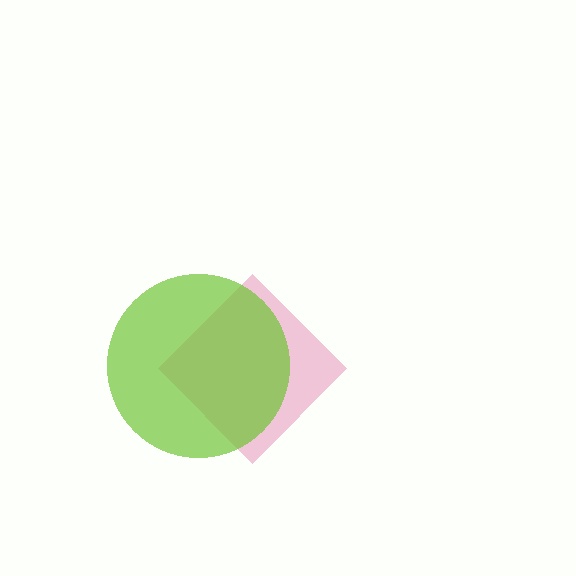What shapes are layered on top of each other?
The layered shapes are: a pink diamond, a lime circle.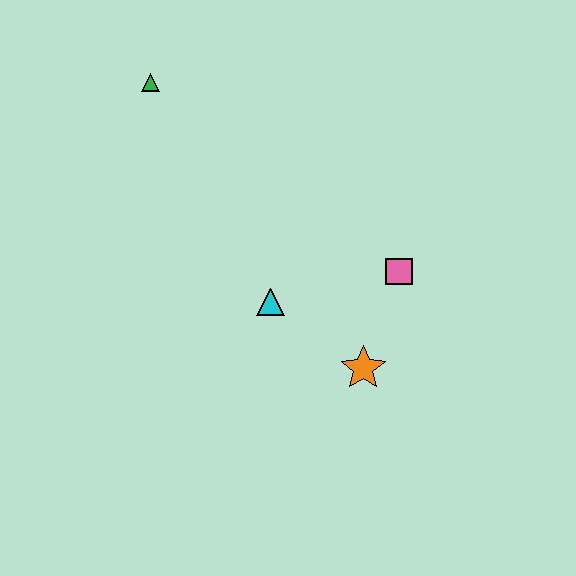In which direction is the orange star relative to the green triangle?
The orange star is below the green triangle.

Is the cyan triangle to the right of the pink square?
No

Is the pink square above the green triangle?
No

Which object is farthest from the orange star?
The green triangle is farthest from the orange star.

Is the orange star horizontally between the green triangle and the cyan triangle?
No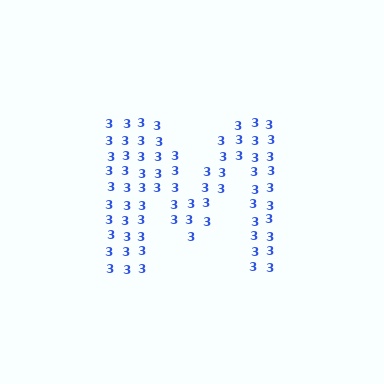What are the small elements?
The small elements are digit 3's.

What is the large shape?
The large shape is the letter M.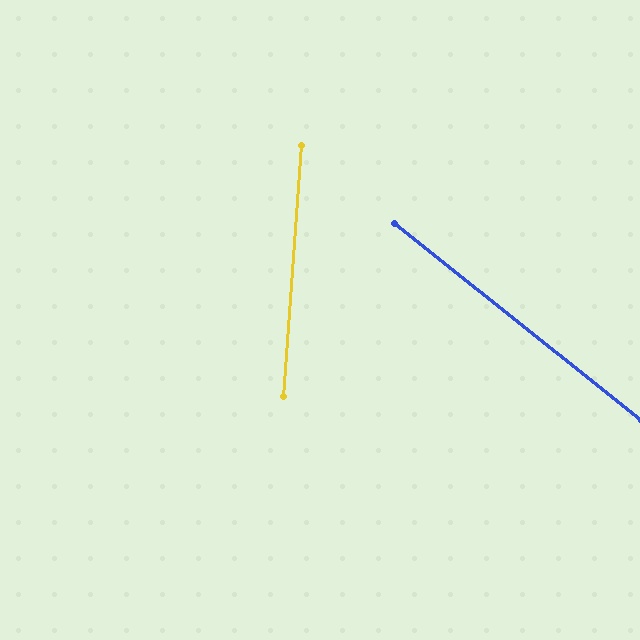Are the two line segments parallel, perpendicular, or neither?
Neither parallel nor perpendicular — they differ by about 55°.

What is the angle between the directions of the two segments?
Approximately 55 degrees.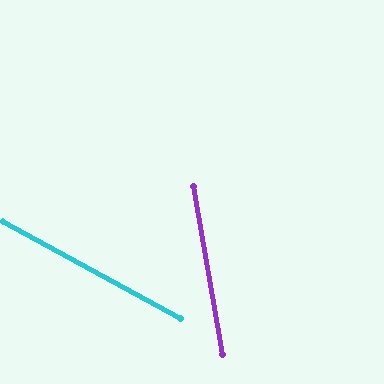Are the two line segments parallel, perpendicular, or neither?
Neither parallel nor perpendicular — they differ by about 51°.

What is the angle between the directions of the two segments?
Approximately 51 degrees.